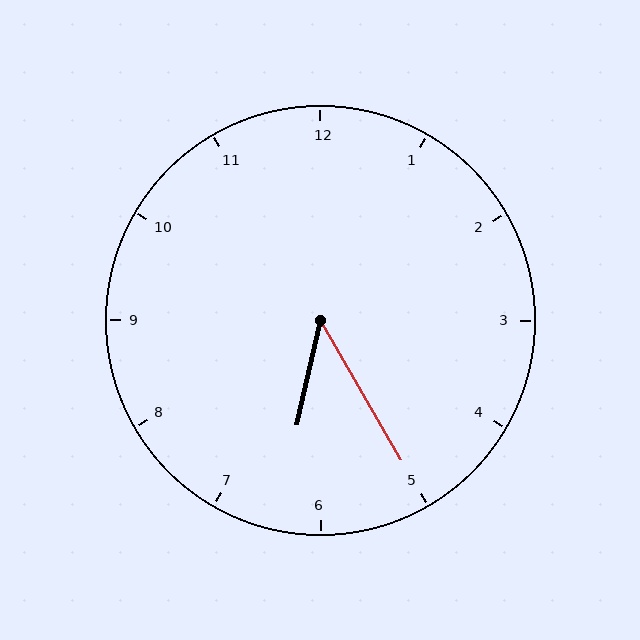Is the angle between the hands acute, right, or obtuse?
It is acute.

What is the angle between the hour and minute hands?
Approximately 42 degrees.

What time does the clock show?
6:25.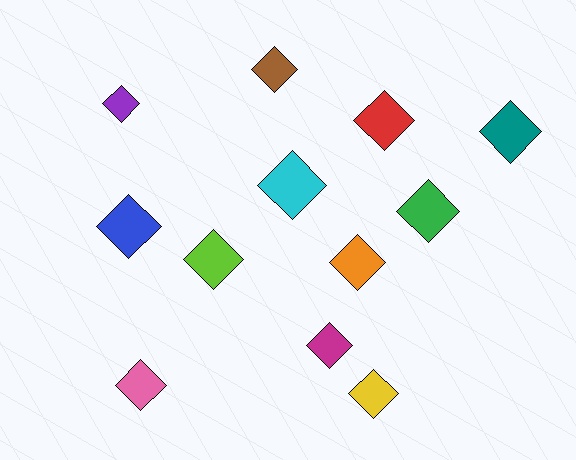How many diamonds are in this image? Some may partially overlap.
There are 12 diamonds.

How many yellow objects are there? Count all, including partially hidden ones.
There is 1 yellow object.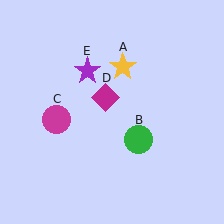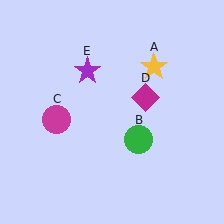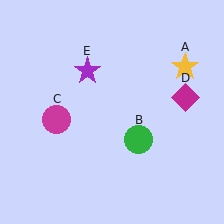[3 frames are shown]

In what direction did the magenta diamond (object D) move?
The magenta diamond (object D) moved right.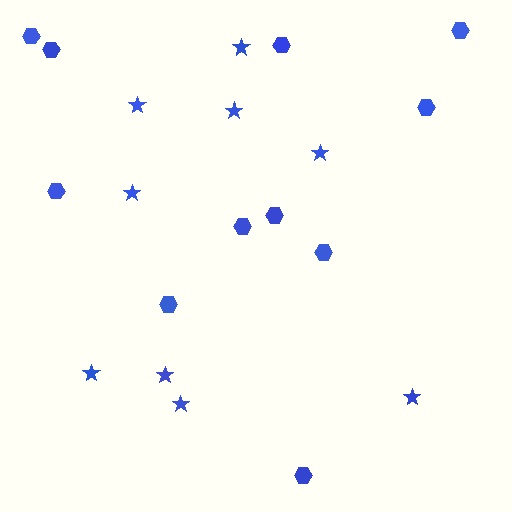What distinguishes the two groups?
There are 2 groups: one group of stars (9) and one group of hexagons (11).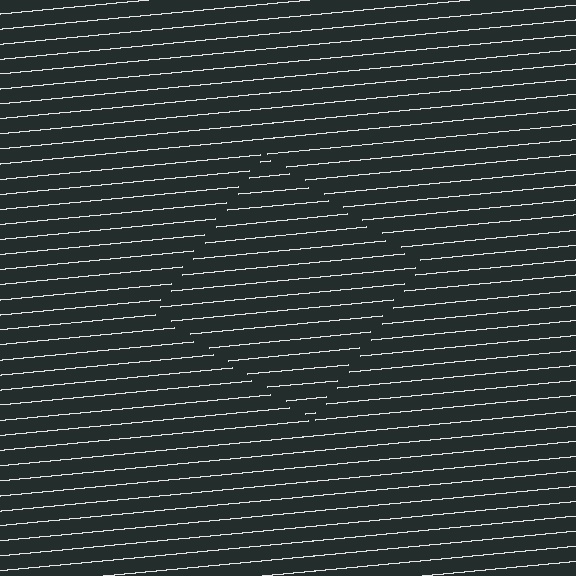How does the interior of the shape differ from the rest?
The interior of the shape contains the same grating, shifted by half a period — the contour is defined by the phase discontinuity where line-ends from the inner and outer gratings abut.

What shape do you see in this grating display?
An illusory square. The interior of the shape contains the same grating, shifted by half a period — the contour is defined by the phase discontinuity where line-ends from the inner and outer gratings abut.